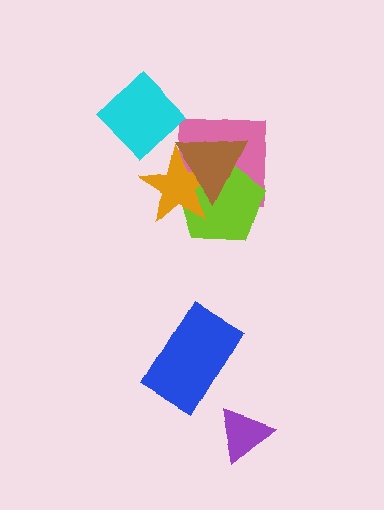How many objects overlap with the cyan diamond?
0 objects overlap with the cyan diamond.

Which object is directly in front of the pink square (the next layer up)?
The lime pentagon is directly in front of the pink square.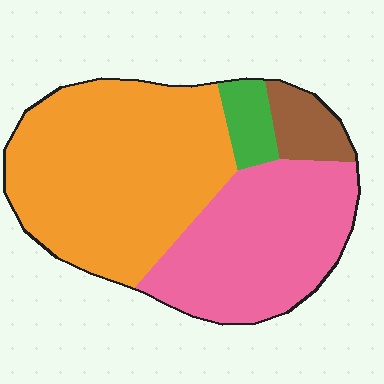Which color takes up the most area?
Orange, at roughly 50%.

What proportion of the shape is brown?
Brown takes up about one tenth (1/10) of the shape.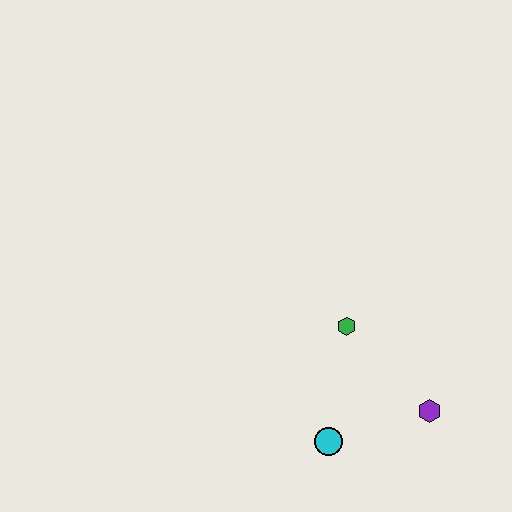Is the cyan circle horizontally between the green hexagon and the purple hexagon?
No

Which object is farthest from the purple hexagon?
The green hexagon is farthest from the purple hexagon.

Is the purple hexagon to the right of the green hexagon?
Yes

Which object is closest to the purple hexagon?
The cyan circle is closest to the purple hexagon.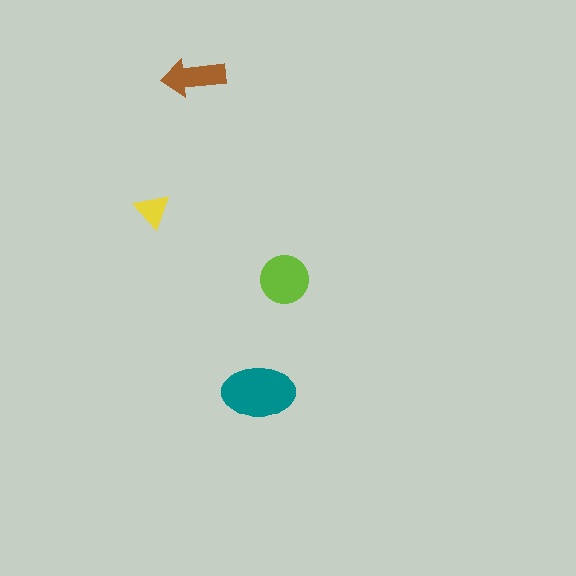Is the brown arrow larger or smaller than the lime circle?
Smaller.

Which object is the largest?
The teal ellipse.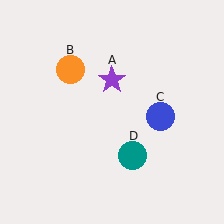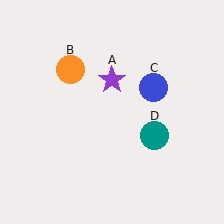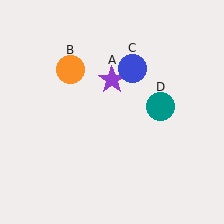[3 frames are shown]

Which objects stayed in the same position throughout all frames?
Purple star (object A) and orange circle (object B) remained stationary.